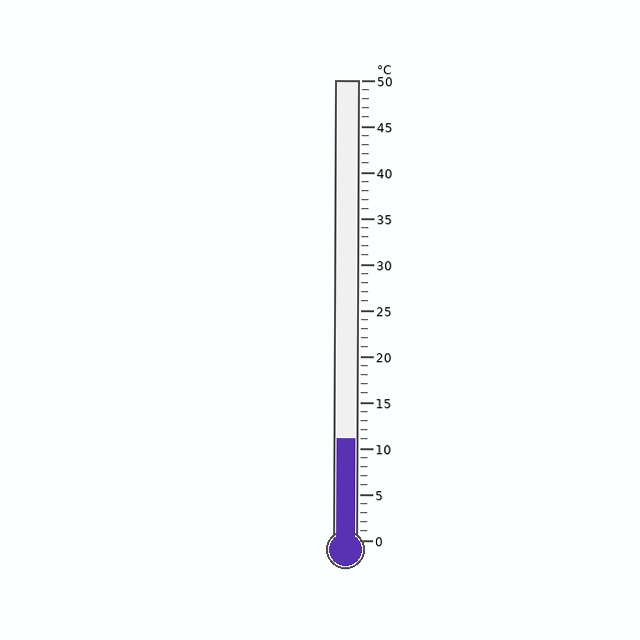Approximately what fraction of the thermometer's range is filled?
The thermometer is filled to approximately 20% of its range.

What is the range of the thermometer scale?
The thermometer scale ranges from 0°C to 50°C.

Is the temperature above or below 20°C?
The temperature is below 20°C.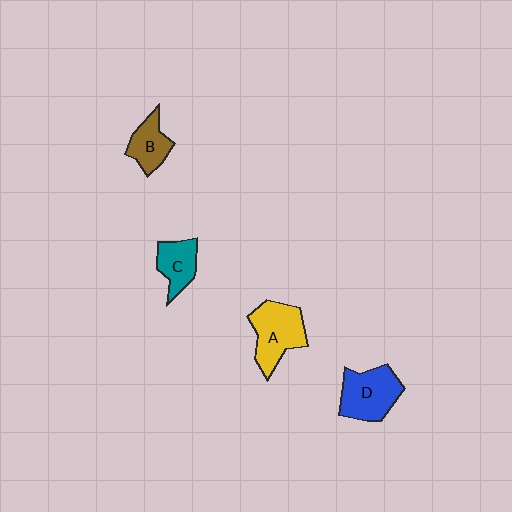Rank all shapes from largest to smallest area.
From largest to smallest: A (yellow), D (blue), C (teal), B (brown).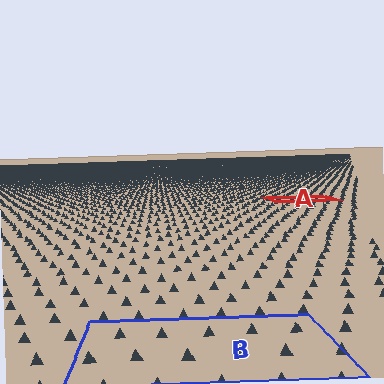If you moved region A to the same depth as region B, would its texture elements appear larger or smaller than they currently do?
They would appear larger. At a closer depth, the same texture elements are projected at a bigger on-screen size.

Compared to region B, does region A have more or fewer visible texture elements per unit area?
Region A has more texture elements per unit area — they are packed more densely because it is farther away.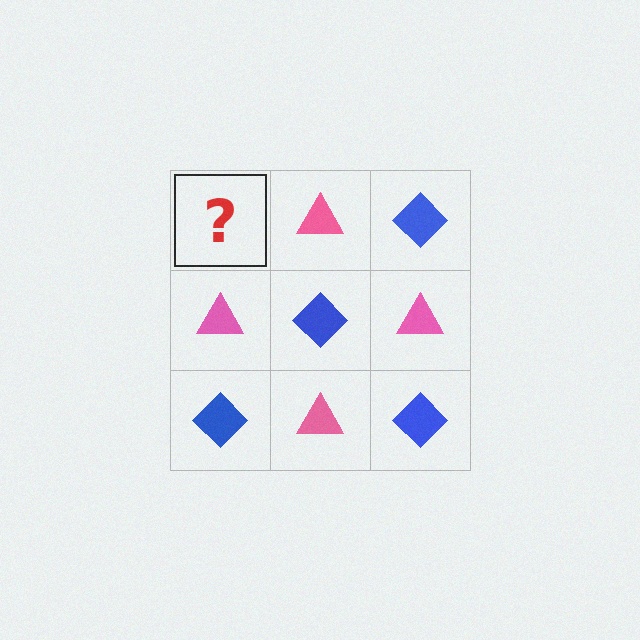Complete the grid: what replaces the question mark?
The question mark should be replaced with a blue diamond.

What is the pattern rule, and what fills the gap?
The rule is that it alternates blue diamond and pink triangle in a checkerboard pattern. The gap should be filled with a blue diamond.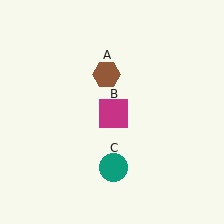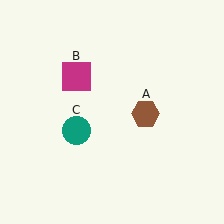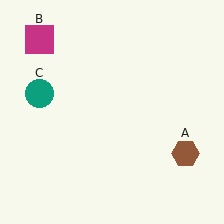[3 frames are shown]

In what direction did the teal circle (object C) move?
The teal circle (object C) moved up and to the left.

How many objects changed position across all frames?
3 objects changed position: brown hexagon (object A), magenta square (object B), teal circle (object C).